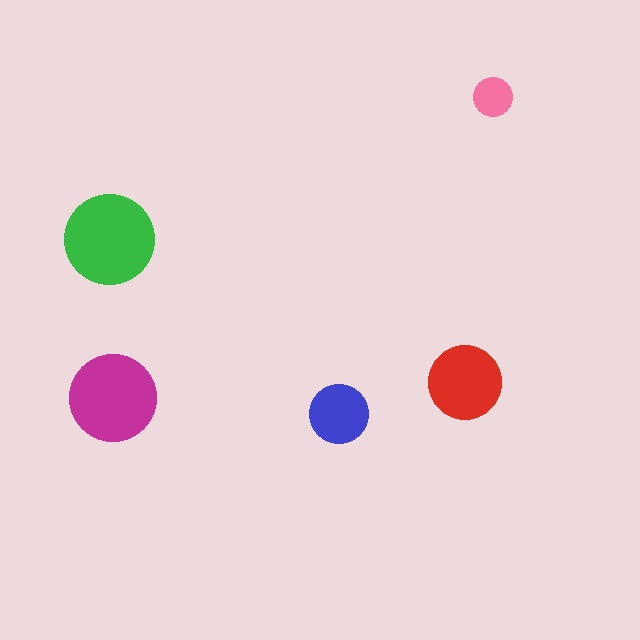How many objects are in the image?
There are 5 objects in the image.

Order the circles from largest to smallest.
the green one, the magenta one, the red one, the blue one, the pink one.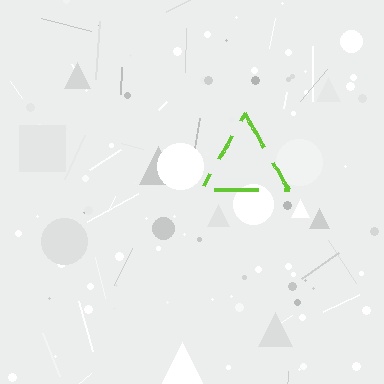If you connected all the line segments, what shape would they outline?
They would outline a triangle.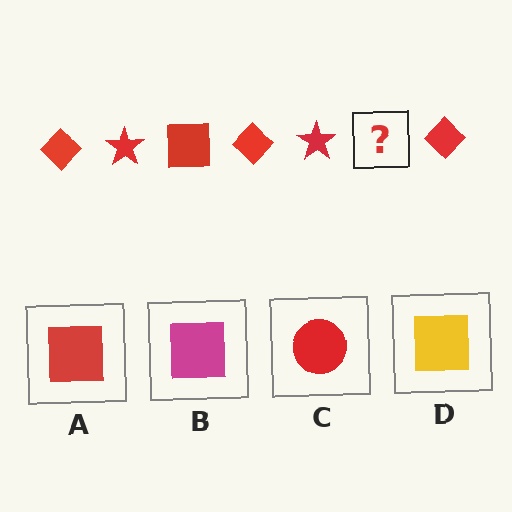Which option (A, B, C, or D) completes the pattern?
A.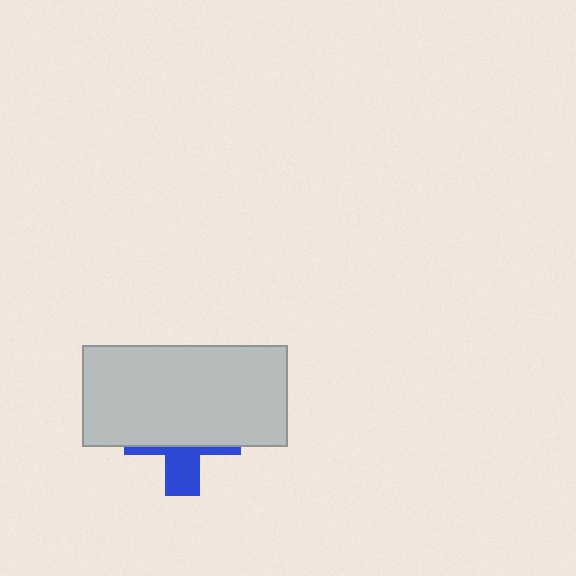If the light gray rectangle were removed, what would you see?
You would see the complete blue cross.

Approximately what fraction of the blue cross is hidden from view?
Roughly 67% of the blue cross is hidden behind the light gray rectangle.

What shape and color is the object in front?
The object in front is a light gray rectangle.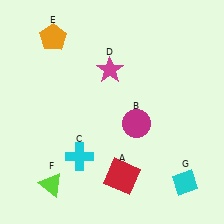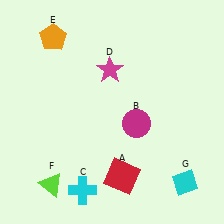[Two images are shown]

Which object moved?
The cyan cross (C) moved down.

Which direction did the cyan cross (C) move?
The cyan cross (C) moved down.